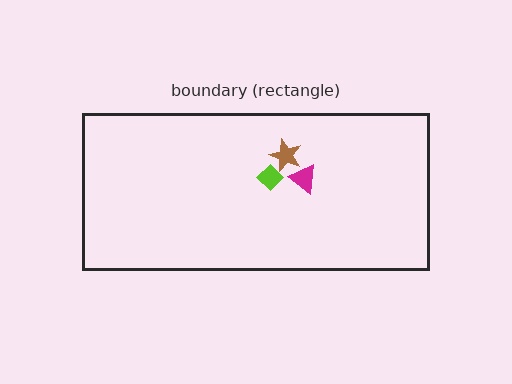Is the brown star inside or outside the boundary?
Inside.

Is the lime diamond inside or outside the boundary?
Inside.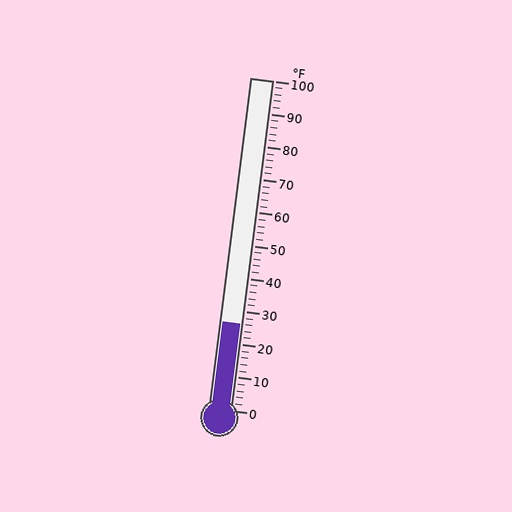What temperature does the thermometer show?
The thermometer shows approximately 26°F.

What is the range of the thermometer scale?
The thermometer scale ranges from 0°F to 100°F.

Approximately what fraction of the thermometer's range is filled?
The thermometer is filled to approximately 25% of its range.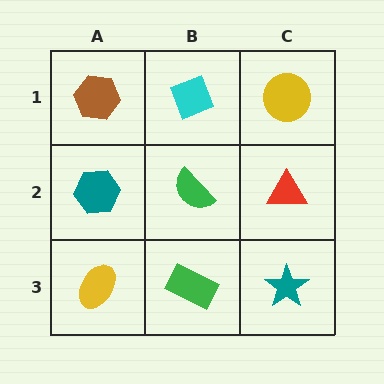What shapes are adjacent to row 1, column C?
A red triangle (row 2, column C), a cyan diamond (row 1, column B).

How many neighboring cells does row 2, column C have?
3.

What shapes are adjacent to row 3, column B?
A green semicircle (row 2, column B), a yellow ellipse (row 3, column A), a teal star (row 3, column C).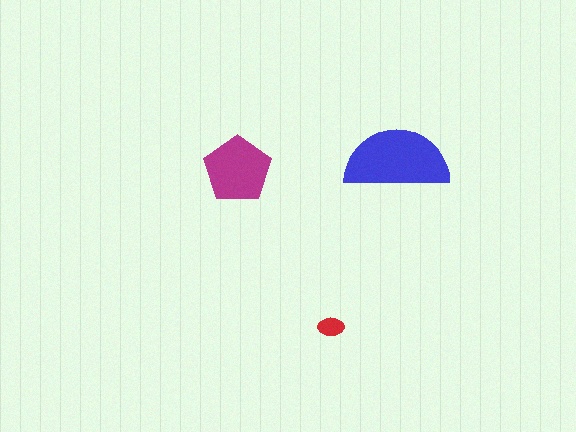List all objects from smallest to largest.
The red ellipse, the magenta pentagon, the blue semicircle.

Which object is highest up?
The blue semicircle is topmost.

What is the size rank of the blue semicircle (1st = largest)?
1st.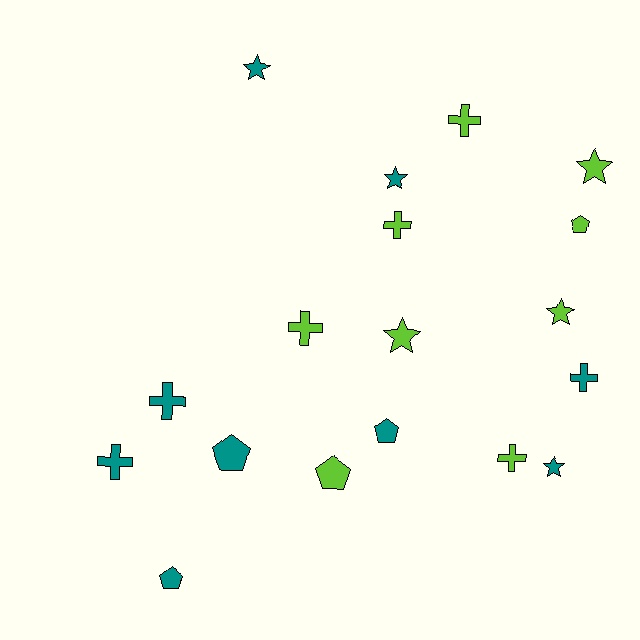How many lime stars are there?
There are 3 lime stars.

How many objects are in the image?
There are 18 objects.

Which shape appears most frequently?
Cross, with 7 objects.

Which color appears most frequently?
Teal, with 9 objects.